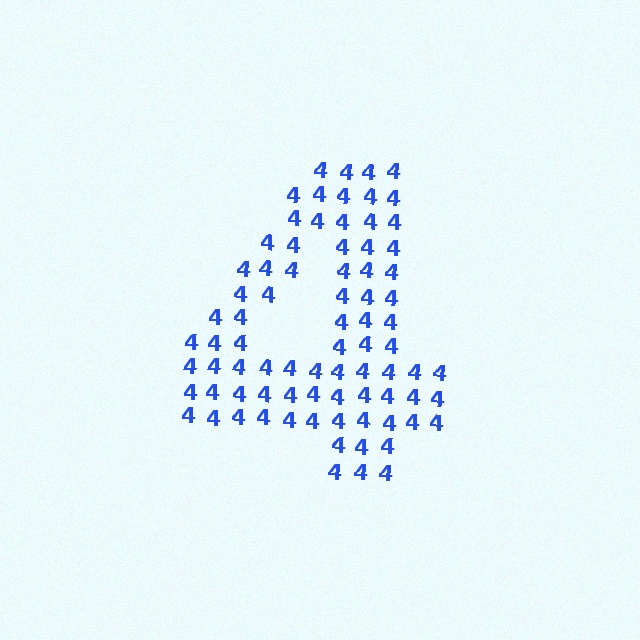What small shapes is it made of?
It is made of small digit 4's.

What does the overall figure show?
The overall figure shows the digit 4.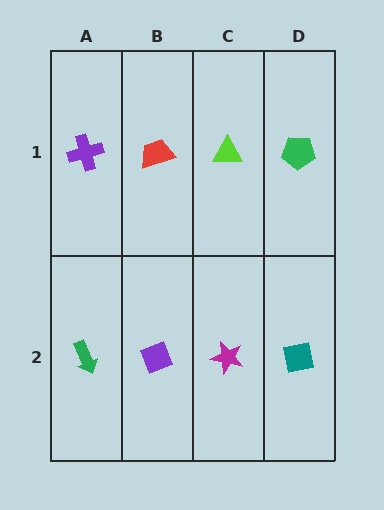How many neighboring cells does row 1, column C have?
3.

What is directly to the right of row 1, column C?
A green pentagon.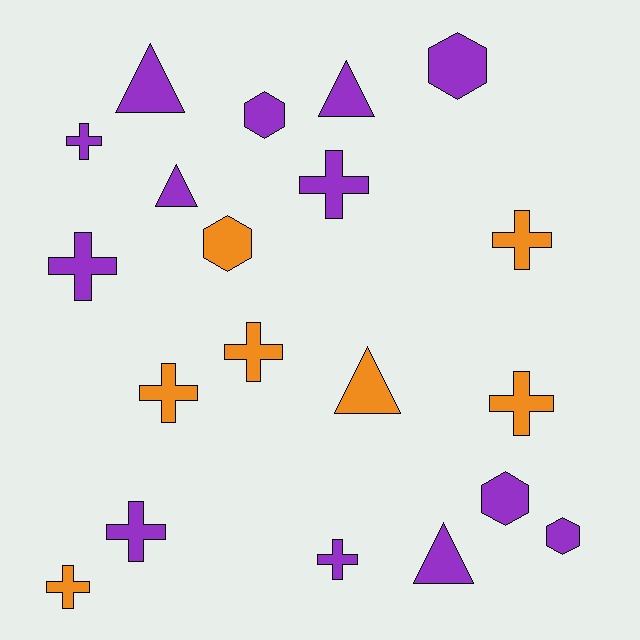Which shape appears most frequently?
Cross, with 10 objects.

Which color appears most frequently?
Purple, with 13 objects.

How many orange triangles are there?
There is 1 orange triangle.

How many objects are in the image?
There are 20 objects.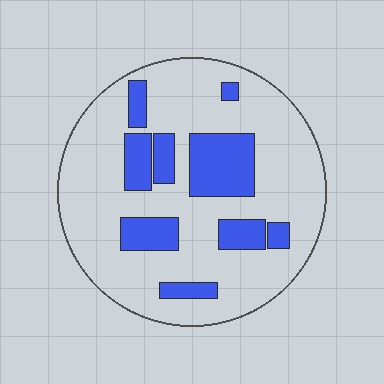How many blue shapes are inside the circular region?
9.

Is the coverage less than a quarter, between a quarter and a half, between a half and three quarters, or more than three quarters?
Less than a quarter.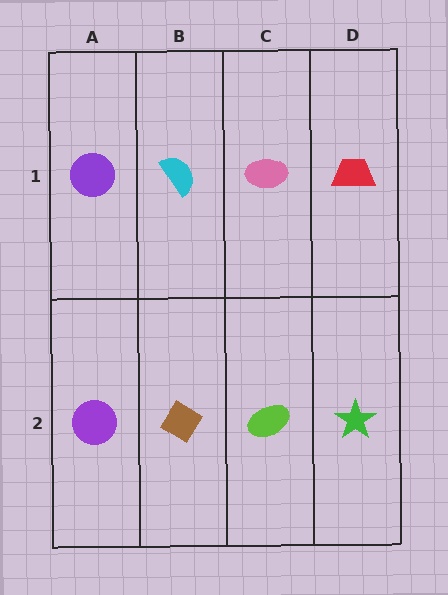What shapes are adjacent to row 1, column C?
A lime ellipse (row 2, column C), a cyan semicircle (row 1, column B), a red trapezoid (row 1, column D).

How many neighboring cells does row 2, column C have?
3.